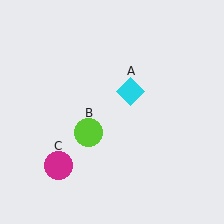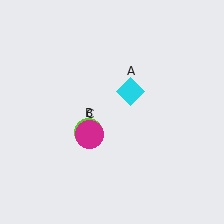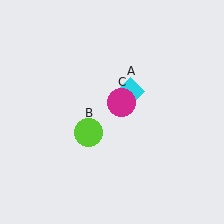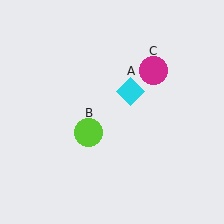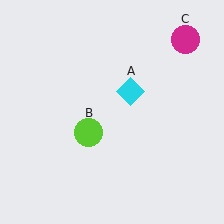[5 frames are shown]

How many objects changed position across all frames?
1 object changed position: magenta circle (object C).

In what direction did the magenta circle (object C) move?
The magenta circle (object C) moved up and to the right.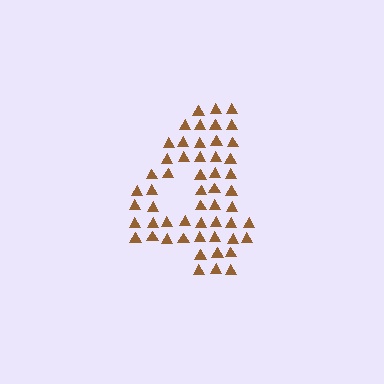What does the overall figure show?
The overall figure shows the digit 4.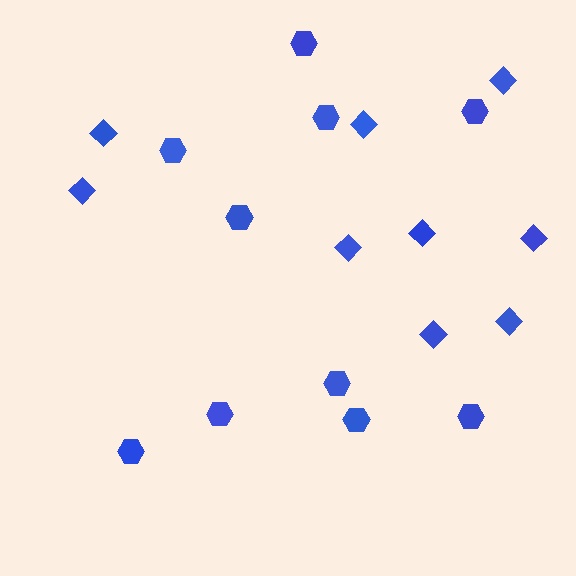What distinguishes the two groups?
There are 2 groups: one group of hexagons (10) and one group of diamonds (9).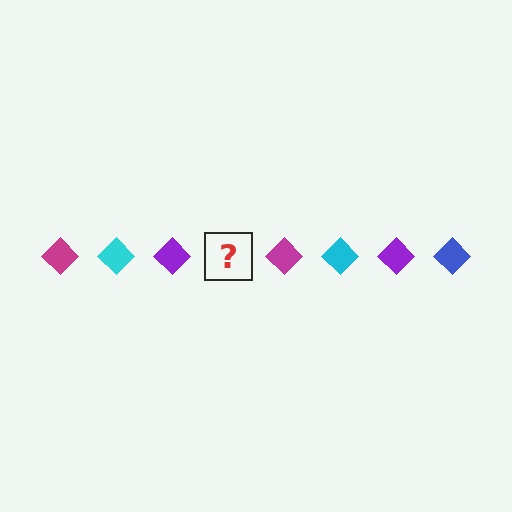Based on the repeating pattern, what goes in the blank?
The blank should be a blue diamond.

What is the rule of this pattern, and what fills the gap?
The rule is that the pattern cycles through magenta, cyan, purple, blue diamonds. The gap should be filled with a blue diamond.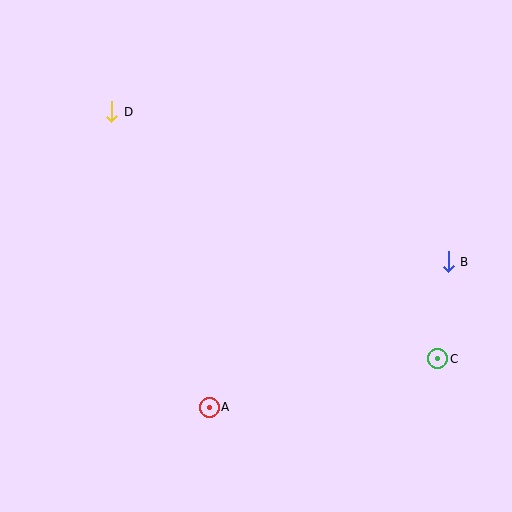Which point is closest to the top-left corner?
Point D is closest to the top-left corner.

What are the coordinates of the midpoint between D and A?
The midpoint between D and A is at (161, 260).